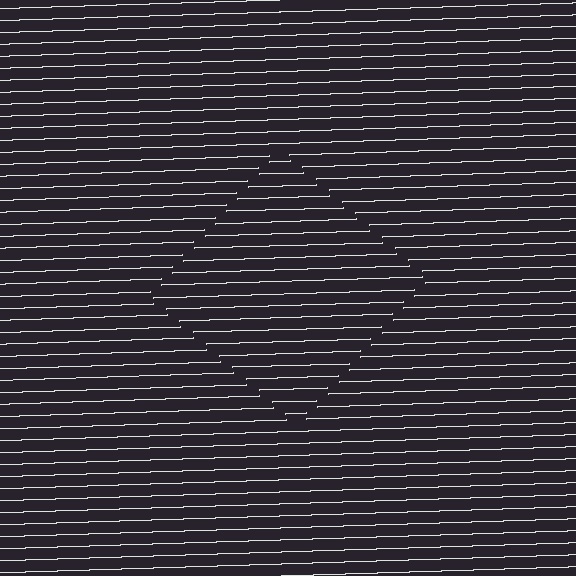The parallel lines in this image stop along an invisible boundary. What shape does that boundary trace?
An illusory square. The interior of the shape contains the same grating, shifted by half a period — the contour is defined by the phase discontinuity where line-ends from the inner and outer gratings abut.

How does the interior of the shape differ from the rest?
The interior of the shape contains the same grating, shifted by half a period — the contour is defined by the phase discontinuity where line-ends from the inner and outer gratings abut.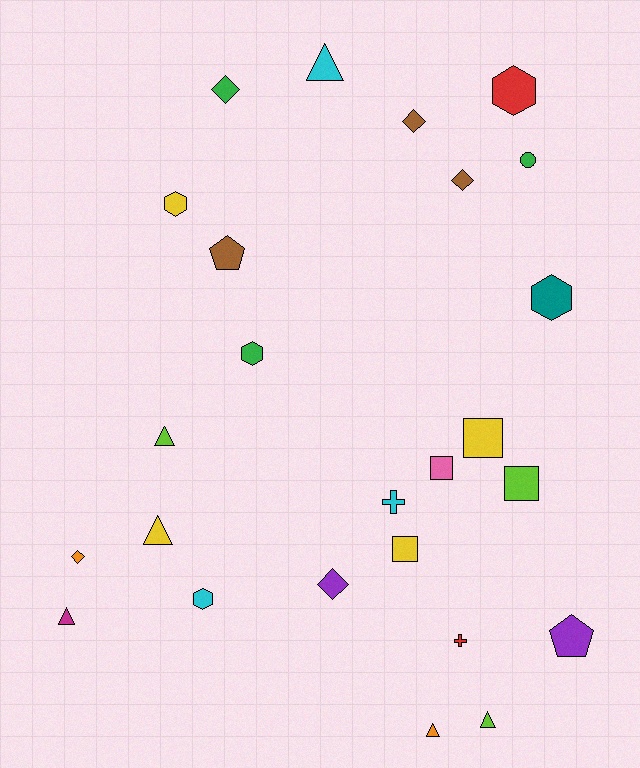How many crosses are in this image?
There are 2 crosses.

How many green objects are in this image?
There are 3 green objects.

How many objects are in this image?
There are 25 objects.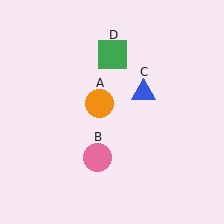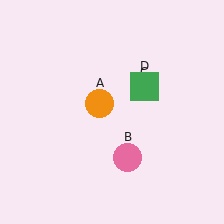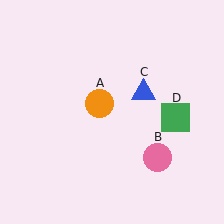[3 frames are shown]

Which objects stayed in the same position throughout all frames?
Orange circle (object A) and blue triangle (object C) remained stationary.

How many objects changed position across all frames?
2 objects changed position: pink circle (object B), green square (object D).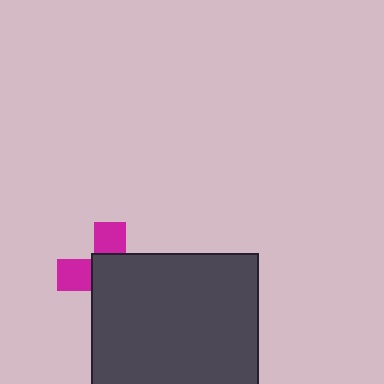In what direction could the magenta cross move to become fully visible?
The magenta cross could move toward the upper-left. That would shift it out from behind the dark gray square entirely.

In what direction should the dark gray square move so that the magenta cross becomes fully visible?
The dark gray square should move toward the lower-right. That is the shortest direction to clear the overlap and leave the magenta cross fully visible.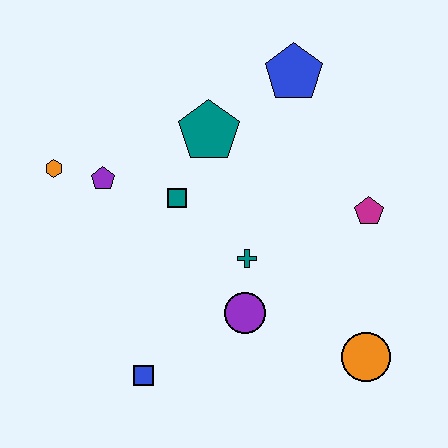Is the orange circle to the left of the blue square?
No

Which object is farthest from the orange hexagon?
The orange circle is farthest from the orange hexagon.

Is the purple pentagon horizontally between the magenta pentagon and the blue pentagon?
No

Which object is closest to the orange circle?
The purple circle is closest to the orange circle.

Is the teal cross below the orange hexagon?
Yes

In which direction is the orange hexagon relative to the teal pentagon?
The orange hexagon is to the left of the teal pentagon.